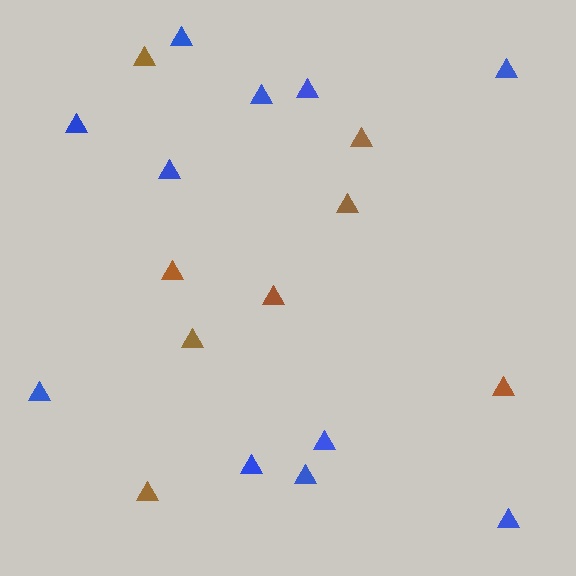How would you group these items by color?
There are 2 groups: one group of blue triangles (11) and one group of brown triangles (8).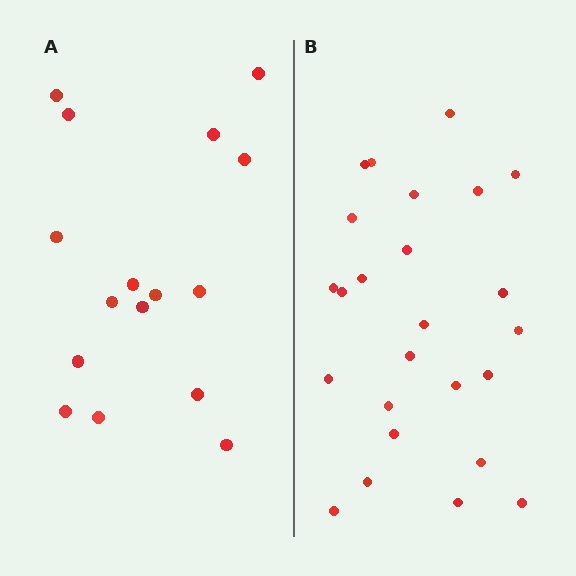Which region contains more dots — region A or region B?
Region B (the right region) has more dots.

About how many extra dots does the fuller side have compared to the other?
Region B has roughly 8 or so more dots than region A.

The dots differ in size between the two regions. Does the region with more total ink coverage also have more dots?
No. Region A has more total ink coverage because its dots are larger, but region B actually contains more individual dots. Total area can be misleading — the number of items is what matters here.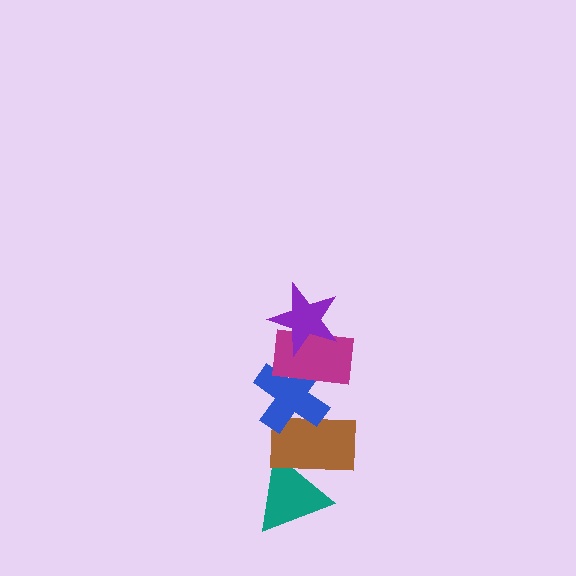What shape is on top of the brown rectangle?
The blue cross is on top of the brown rectangle.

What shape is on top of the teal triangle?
The brown rectangle is on top of the teal triangle.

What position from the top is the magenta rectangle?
The magenta rectangle is 2nd from the top.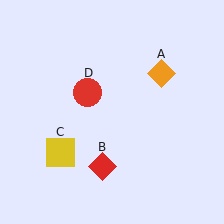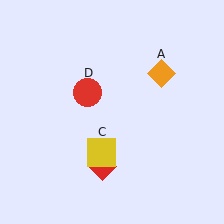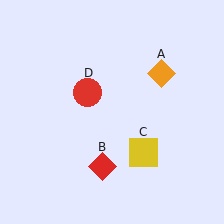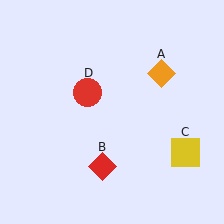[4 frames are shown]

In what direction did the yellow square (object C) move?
The yellow square (object C) moved right.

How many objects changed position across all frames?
1 object changed position: yellow square (object C).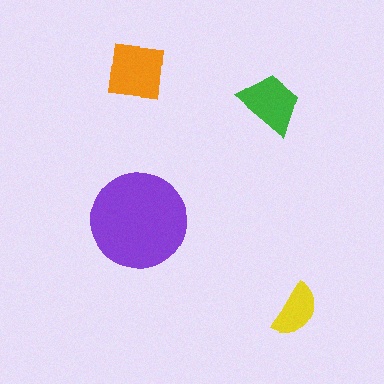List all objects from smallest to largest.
The yellow semicircle, the green trapezoid, the orange square, the purple circle.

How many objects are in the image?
There are 4 objects in the image.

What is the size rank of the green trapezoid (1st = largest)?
3rd.